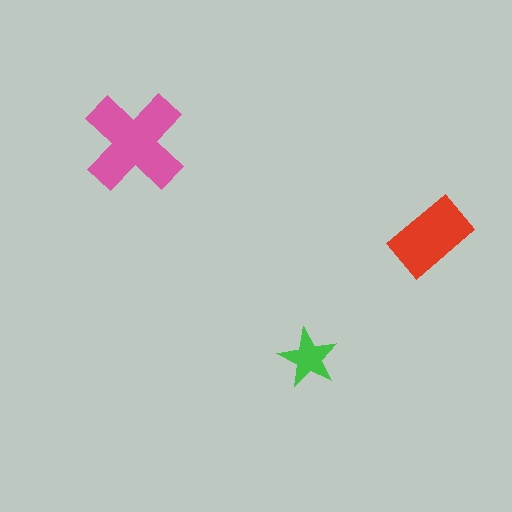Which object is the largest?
The pink cross.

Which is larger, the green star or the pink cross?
The pink cross.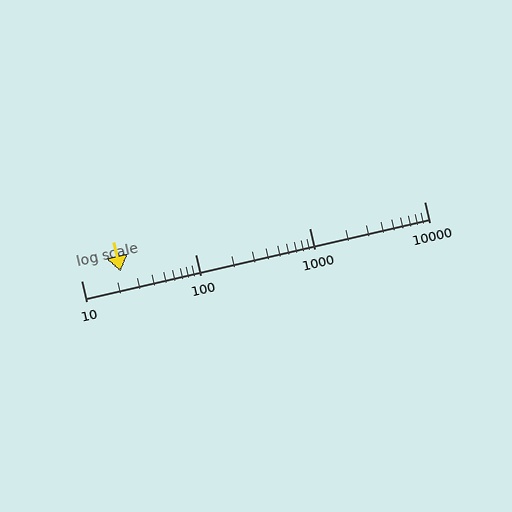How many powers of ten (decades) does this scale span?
The scale spans 3 decades, from 10 to 10000.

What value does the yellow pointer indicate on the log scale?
The pointer indicates approximately 22.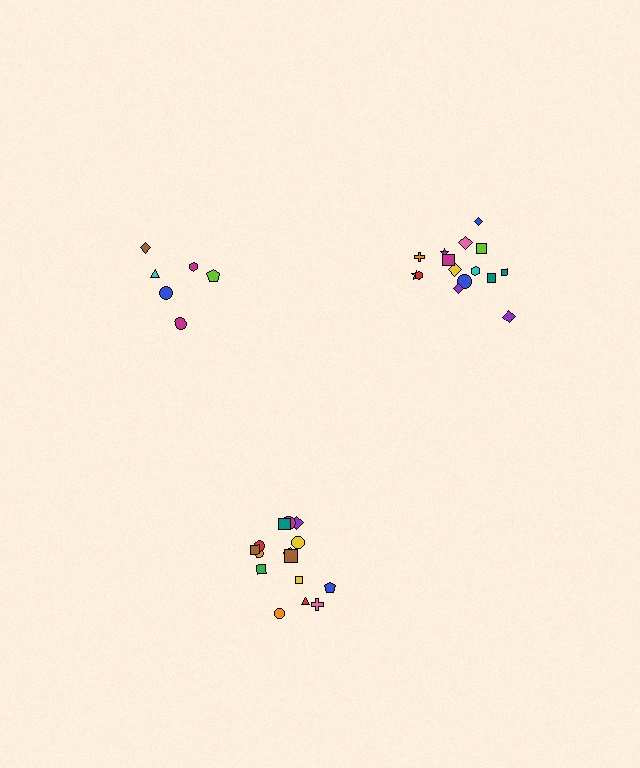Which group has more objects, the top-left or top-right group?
The top-right group.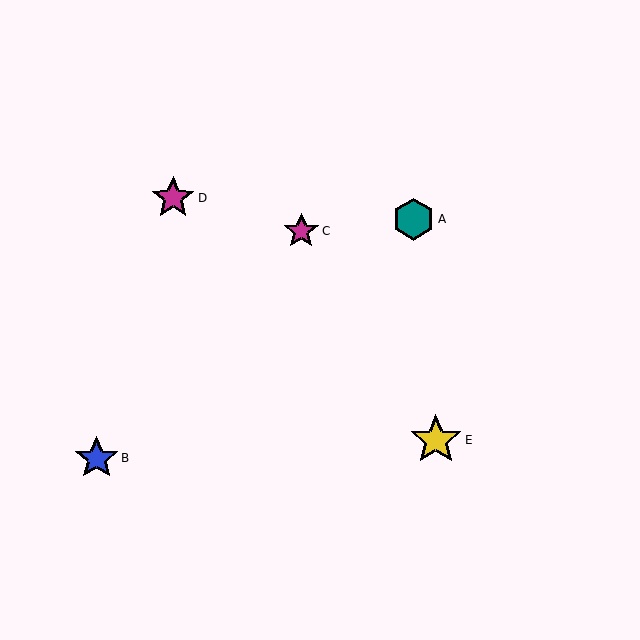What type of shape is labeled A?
Shape A is a teal hexagon.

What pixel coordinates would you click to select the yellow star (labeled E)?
Click at (436, 440) to select the yellow star E.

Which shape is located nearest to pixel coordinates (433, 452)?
The yellow star (labeled E) at (436, 440) is nearest to that location.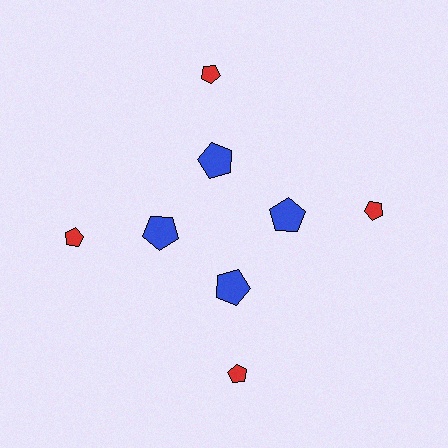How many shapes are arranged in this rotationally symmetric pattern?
There are 8 shapes, arranged in 4 groups of 2.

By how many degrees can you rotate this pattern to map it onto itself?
The pattern maps onto itself every 90 degrees of rotation.